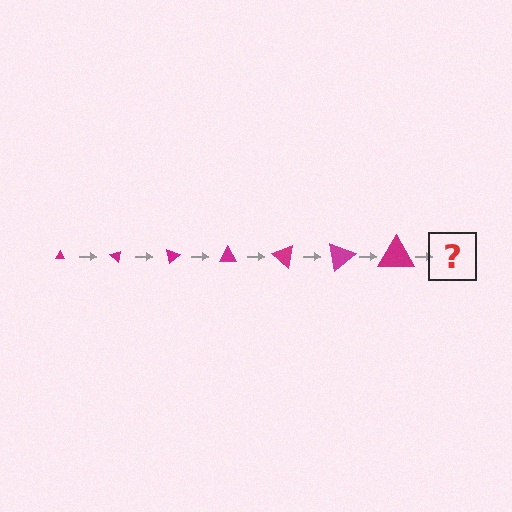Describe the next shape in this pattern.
It should be a triangle, larger than the previous one and rotated 280 degrees from the start.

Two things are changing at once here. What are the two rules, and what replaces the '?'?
The two rules are that the triangle grows larger each step and it rotates 40 degrees each step. The '?' should be a triangle, larger than the previous one and rotated 280 degrees from the start.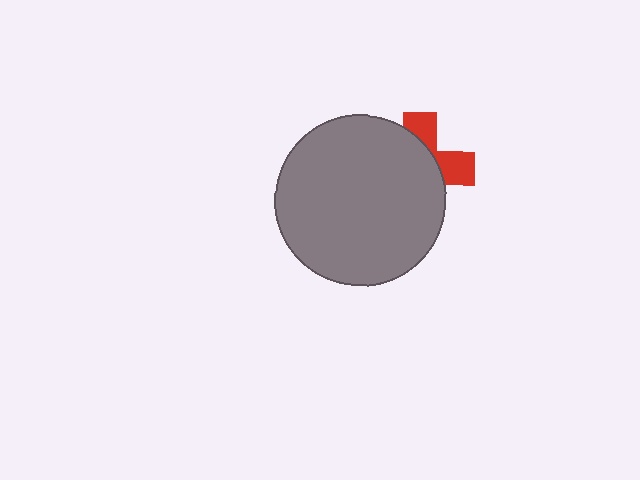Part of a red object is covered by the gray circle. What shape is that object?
It is a cross.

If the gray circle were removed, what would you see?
You would see the complete red cross.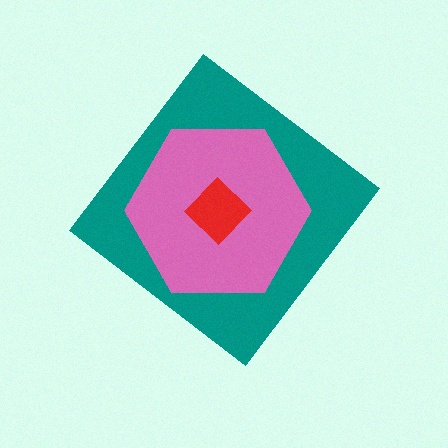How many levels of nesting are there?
3.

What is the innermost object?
The red diamond.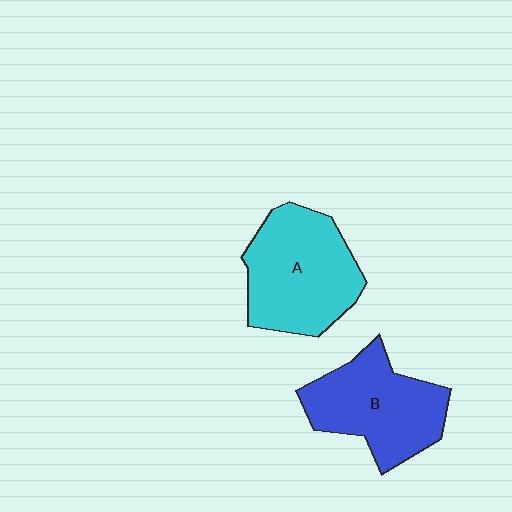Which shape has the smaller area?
Shape B (blue).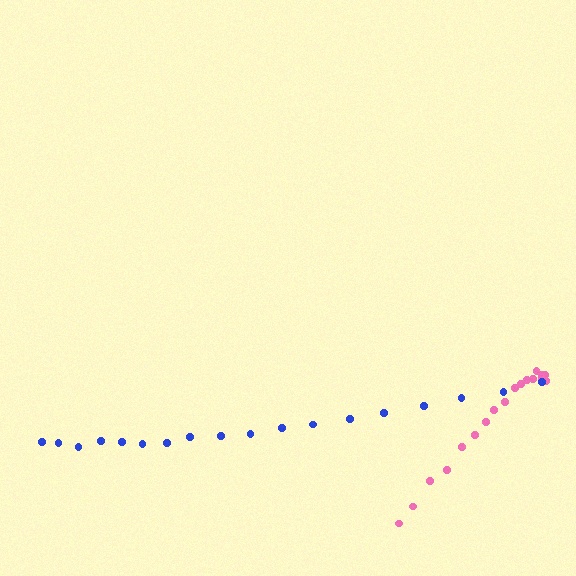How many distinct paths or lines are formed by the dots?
There are 2 distinct paths.